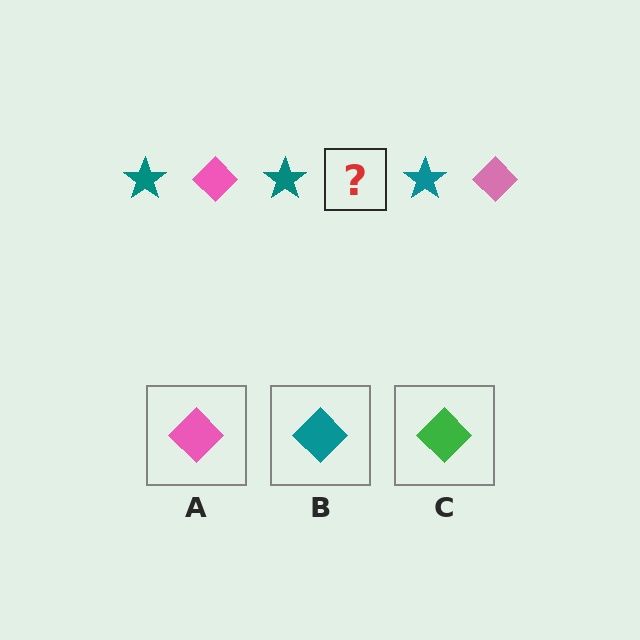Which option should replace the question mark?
Option A.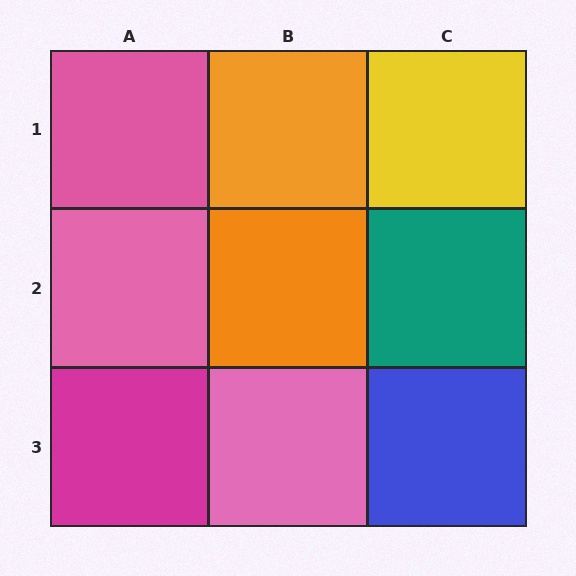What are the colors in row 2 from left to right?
Pink, orange, teal.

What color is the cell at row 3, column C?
Blue.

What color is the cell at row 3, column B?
Pink.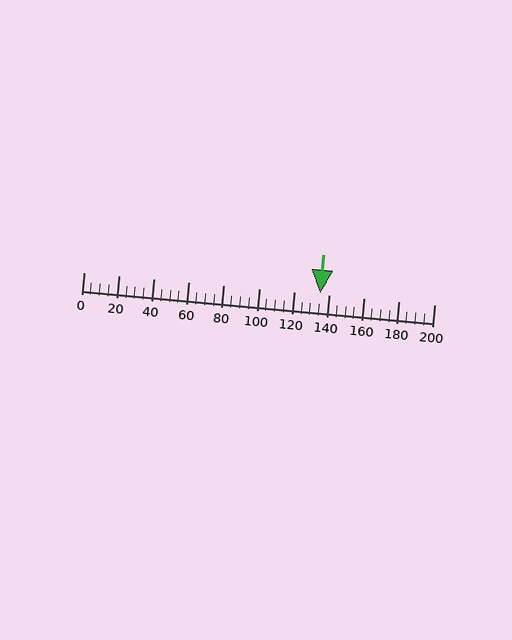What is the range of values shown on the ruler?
The ruler shows values from 0 to 200.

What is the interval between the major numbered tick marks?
The major tick marks are spaced 20 units apart.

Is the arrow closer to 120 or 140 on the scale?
The arrow is closer to 140.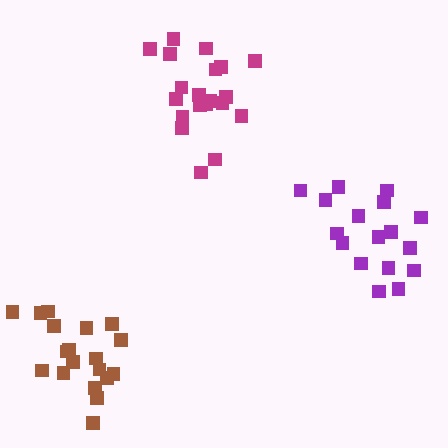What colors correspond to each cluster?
The clusters are colored: purple, magenta, brown.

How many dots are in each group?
Group 1: 17 dots, Group 2: 20 dots, Group 3: 19 dots (56 total).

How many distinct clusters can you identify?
There are 3 distinct clusters.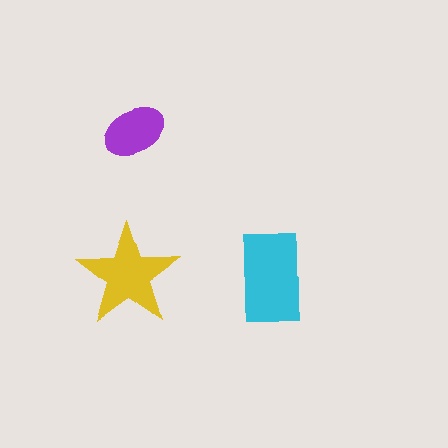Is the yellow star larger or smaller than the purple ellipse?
Larger.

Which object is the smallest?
The purple ellipse.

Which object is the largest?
The cyan rectangle.